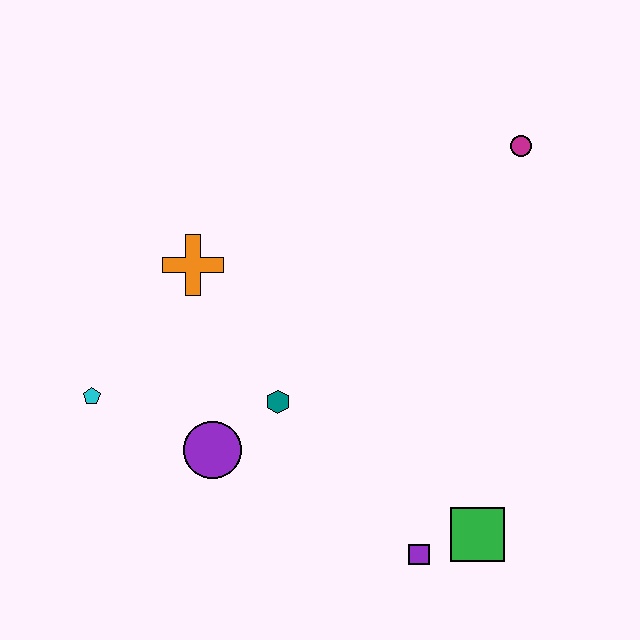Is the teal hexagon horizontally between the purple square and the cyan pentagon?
Yes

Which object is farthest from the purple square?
The magenta circle is farthest from the purple square.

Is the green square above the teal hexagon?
No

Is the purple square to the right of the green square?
No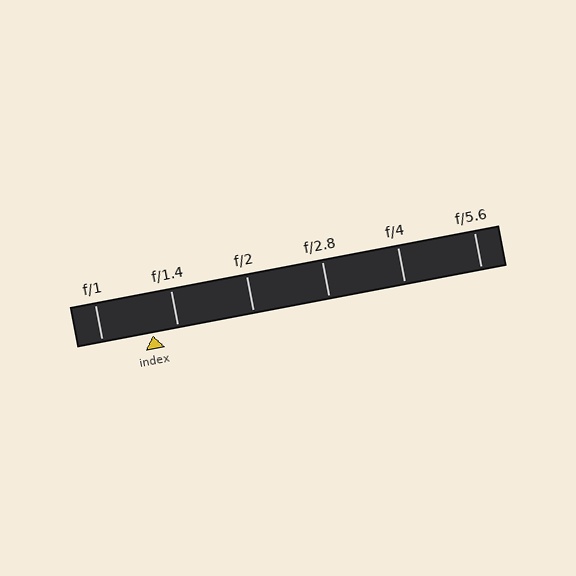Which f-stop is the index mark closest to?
The index mark is closest to f/1.4.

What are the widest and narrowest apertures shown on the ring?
The widest aperture shown is f/1 and the narrowest is f/5.6.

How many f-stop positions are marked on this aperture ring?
There are 6 f-stop positions marked.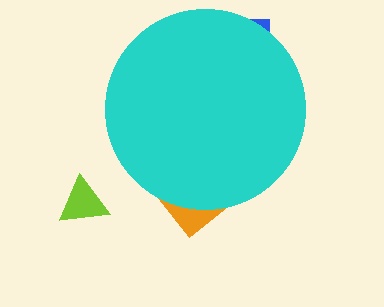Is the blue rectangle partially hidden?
Yes, the blue rectangle is partially hidden behind the cyan circle.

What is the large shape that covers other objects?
A cyan circle.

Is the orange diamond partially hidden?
Yes, the orange diamond is partially hidden behind the cyan circle.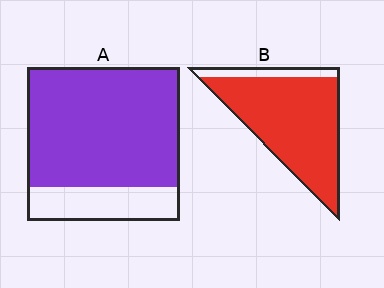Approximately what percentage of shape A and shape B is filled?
A is approximately 80% and B is approximately 85%.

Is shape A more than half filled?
Yes.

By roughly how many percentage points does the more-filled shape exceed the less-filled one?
By roughly 10 percentage points (B over A).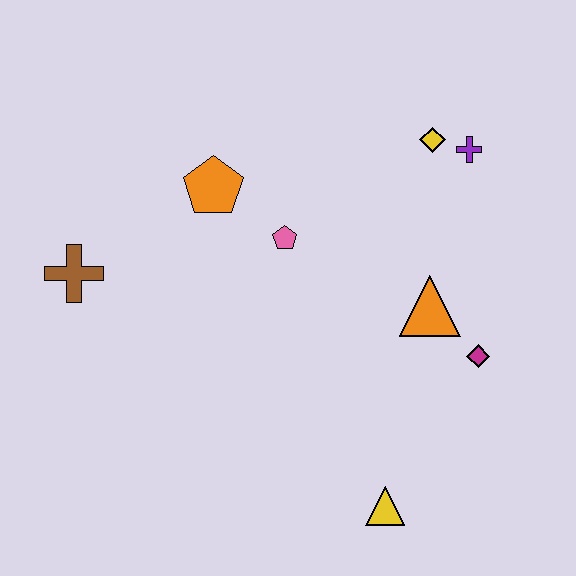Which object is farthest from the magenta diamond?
The brown cross is farthest from the magenta diamond.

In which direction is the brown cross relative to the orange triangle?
The brown cross is to the left of the orange triangle.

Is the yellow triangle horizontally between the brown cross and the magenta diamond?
Yes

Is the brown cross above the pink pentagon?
No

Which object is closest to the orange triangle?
The magenta diamond is closest to the orange triangle.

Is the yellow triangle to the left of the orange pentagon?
No